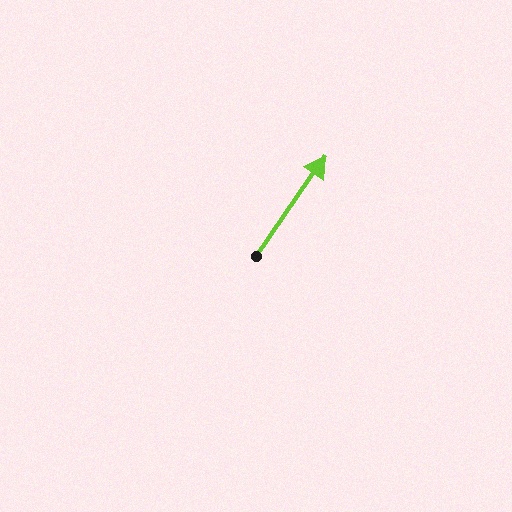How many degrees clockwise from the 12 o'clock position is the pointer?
Approximately 35 degrees.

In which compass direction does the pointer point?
Northeast.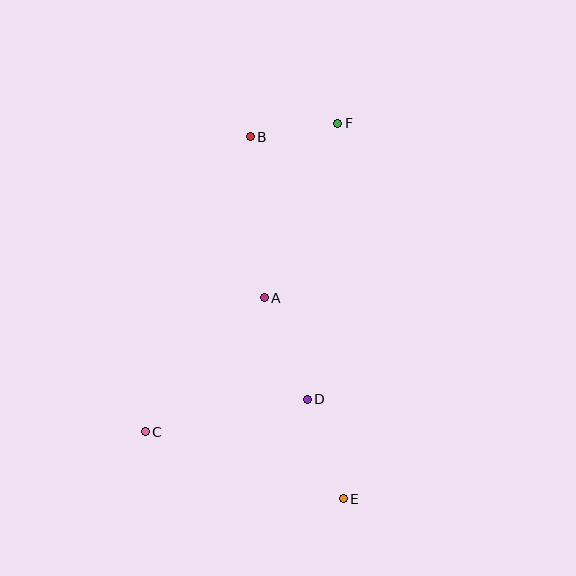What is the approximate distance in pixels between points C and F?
The distance between C and F is approximately 364 pixels.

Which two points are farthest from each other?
Points E and F are farthest from each other.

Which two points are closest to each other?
Points B and F are closest to each other.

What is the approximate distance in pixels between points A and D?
The distance between A and D is approximately 110 pixels.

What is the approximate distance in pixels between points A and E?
The distance between A and E is approximately 216 pixels.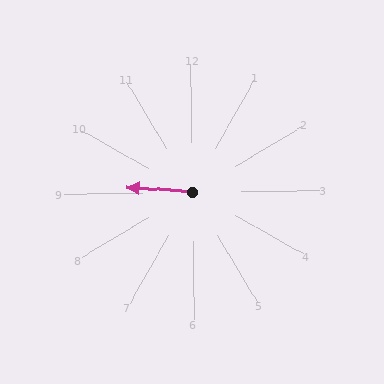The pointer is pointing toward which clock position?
Roughly 9 o'clock.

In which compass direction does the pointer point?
West.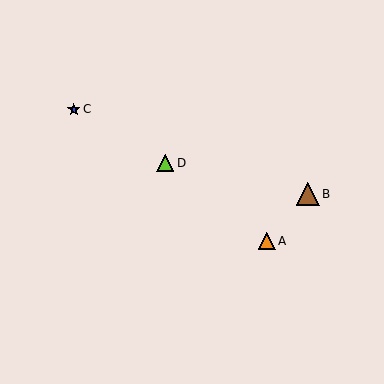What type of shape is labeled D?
Shape D is a lime triangle.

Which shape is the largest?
The brown triangle (labeled B) is the largest.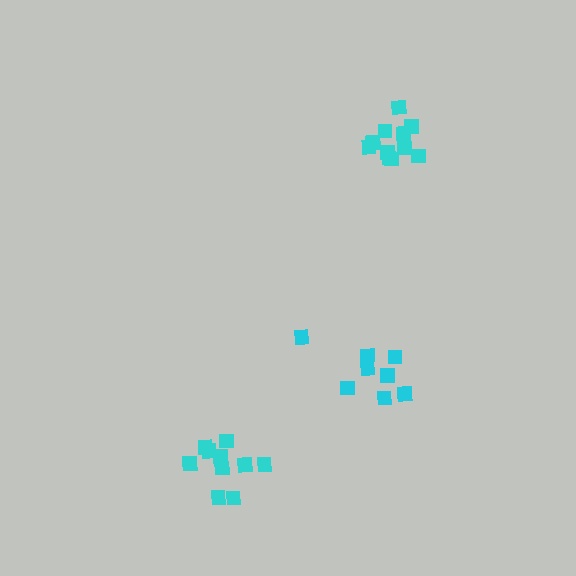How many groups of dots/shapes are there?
There are 3 groups.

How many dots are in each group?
Group 1: 10 dots, Group 2: 8 dots, Group 3: 11 dots (29 total).